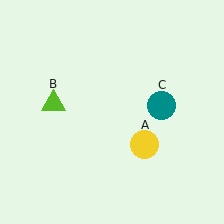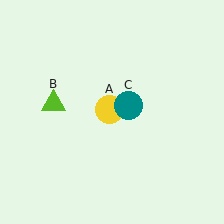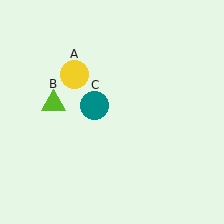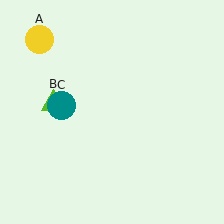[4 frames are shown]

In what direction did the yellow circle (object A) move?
The yellow circle (object A) moved up and to the left.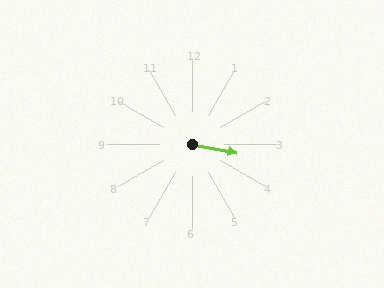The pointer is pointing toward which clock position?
Roughly 3 o'clock.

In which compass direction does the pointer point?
East.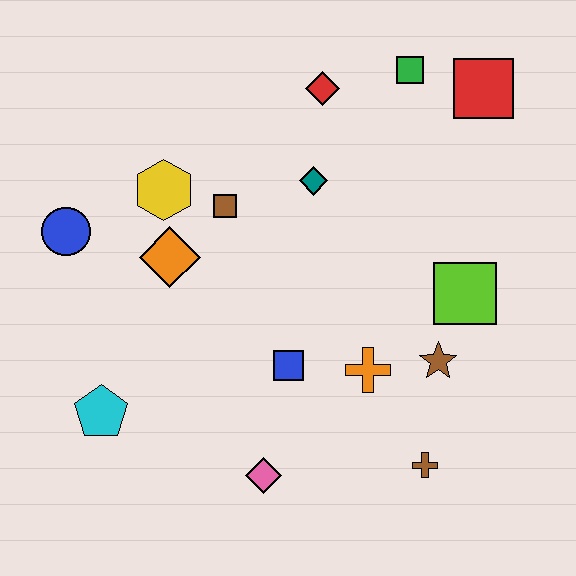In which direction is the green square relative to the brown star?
The green square is above the brown star.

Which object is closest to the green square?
The red square is closest to the green square.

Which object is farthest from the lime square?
The blue circle is farthest from the lime square.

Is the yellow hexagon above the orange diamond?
Yes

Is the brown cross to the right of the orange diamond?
Yes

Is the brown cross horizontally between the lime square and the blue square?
Yes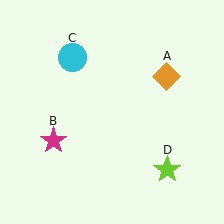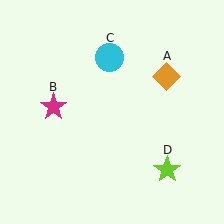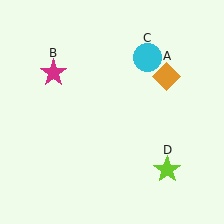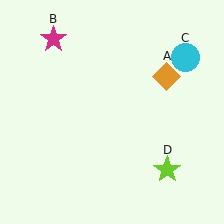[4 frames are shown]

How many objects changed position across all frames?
2 objects changed position: magenta star (object B), cyan circle (object C).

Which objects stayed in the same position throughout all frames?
Orange diamond (object A) and lime star (object D) remained stationary.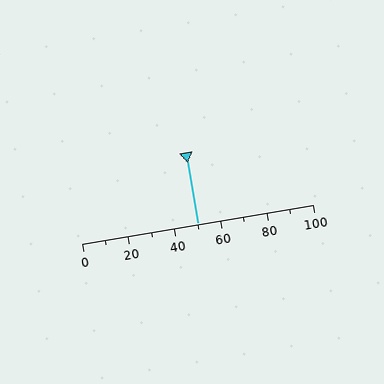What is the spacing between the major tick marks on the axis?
The major ticks are spaced 20 apart.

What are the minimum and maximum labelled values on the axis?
The axis runs from 0 to 100.